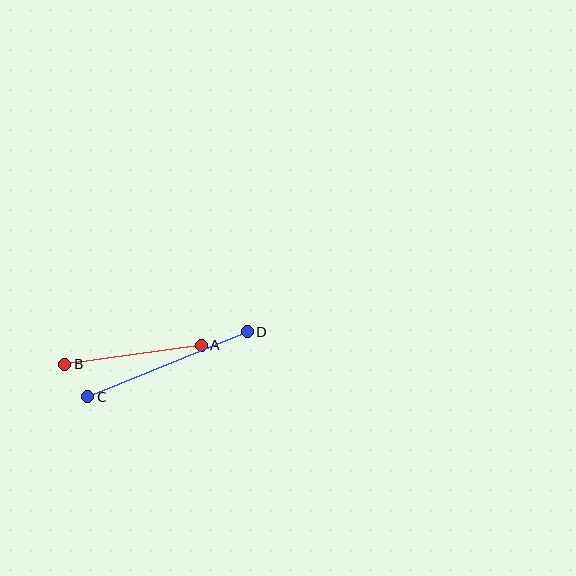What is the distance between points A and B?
The distance is approximately 138 pixels.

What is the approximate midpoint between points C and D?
The midpoint is at approximately (168, 364) pixels.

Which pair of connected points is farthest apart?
Points C and D are farthest apart.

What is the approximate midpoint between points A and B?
The midpoint is at approximately (133, 355) pixels.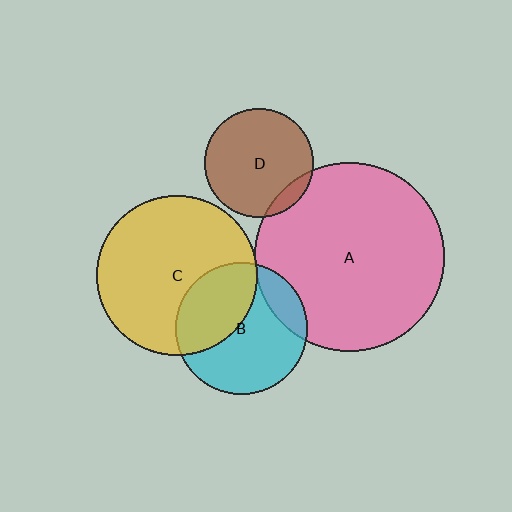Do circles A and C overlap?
Yes.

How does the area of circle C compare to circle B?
Approximately 1.5 times.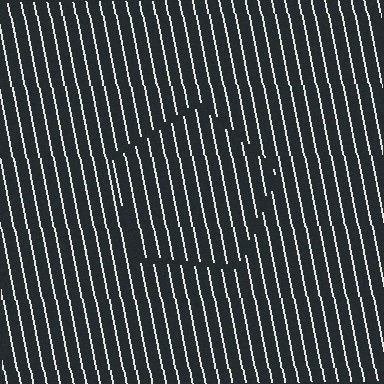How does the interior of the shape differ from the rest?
The interior of the shape contains the same grating, shifted by half a period — the contour is defined by the phase discontinuity where line-ends from the inner and outer gratings abut.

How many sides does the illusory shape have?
5 sides — the line-ends trace a pentagon.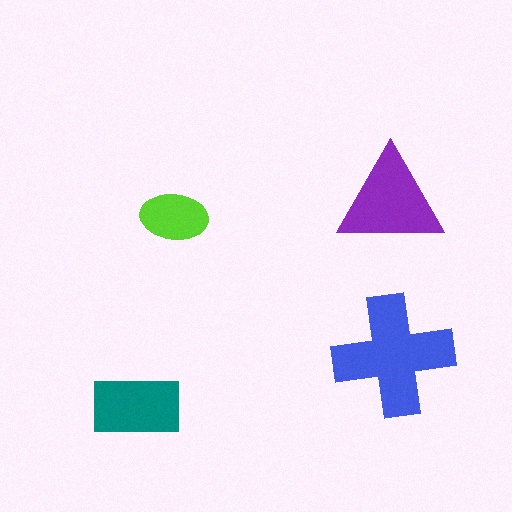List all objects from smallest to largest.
The lime ellipse, the teal rectangle, the purple triangle, the blue cross.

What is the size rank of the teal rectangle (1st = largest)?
3rd.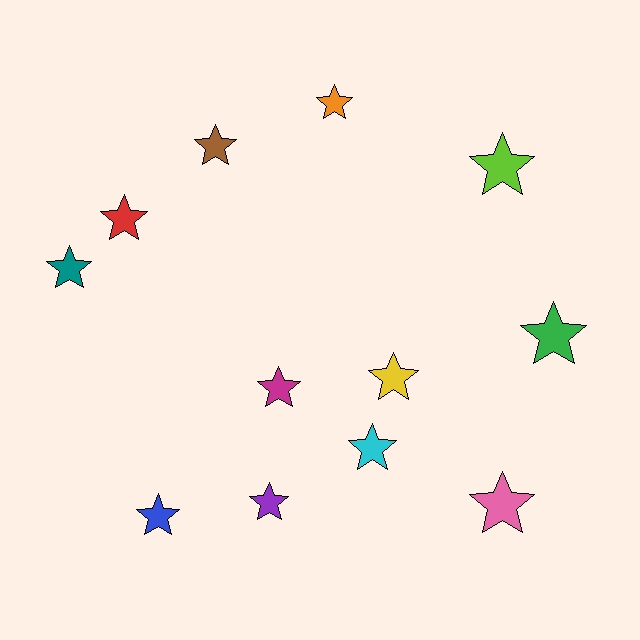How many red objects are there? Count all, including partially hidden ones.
There is 1 red object.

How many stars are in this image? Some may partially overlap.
There are 12 stars.